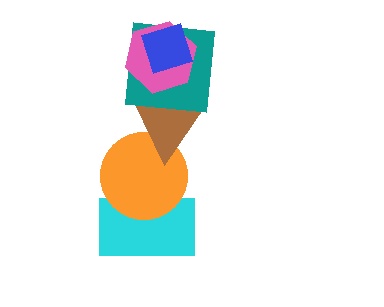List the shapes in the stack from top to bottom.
From top to bottom: the blue diamond, the pink hexagon, the teal square, the brown triangle, the orange circle, the cyan rectangle.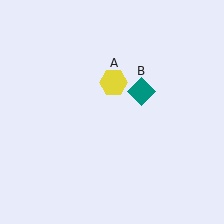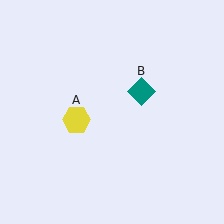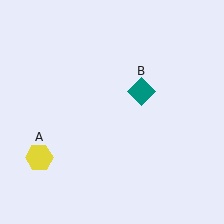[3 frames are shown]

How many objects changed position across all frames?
1 object changed position: yellow hexagon (object A).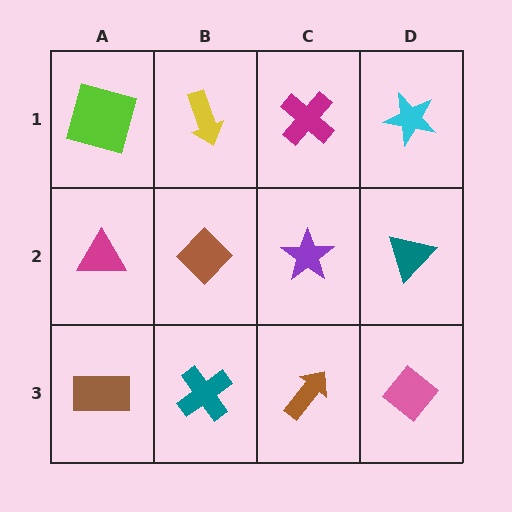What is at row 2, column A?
A magenta triangle.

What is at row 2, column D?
A teal triangle.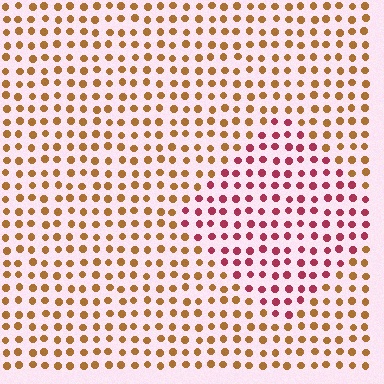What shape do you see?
I see a diamond.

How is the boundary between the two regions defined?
The boundary is defined purely by a slight shift in hue (about 49 degrees). Spacing, size, and orientation are identical on both sides.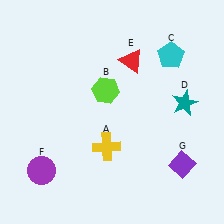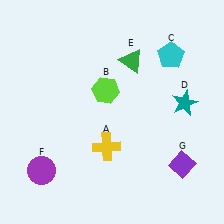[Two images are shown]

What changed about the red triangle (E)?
In Image 1, E is red. In Image 2, it changed to green.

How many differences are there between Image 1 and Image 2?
There is 1 difference between the two images.